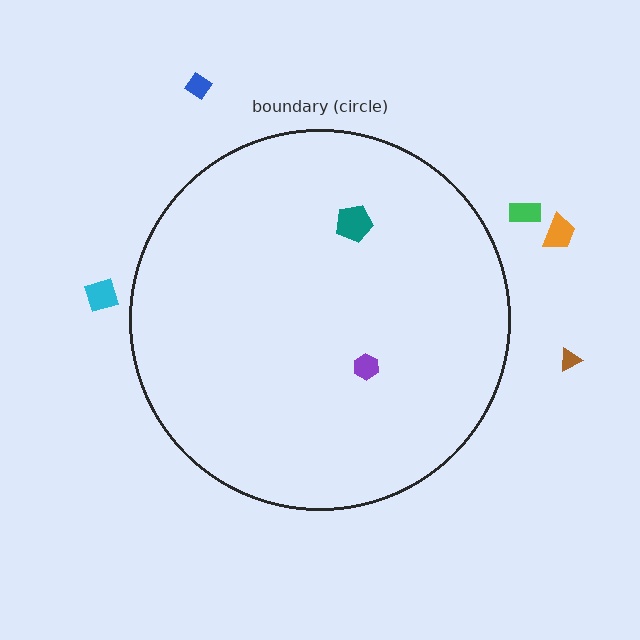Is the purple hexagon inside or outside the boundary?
Inside.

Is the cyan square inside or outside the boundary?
Outside.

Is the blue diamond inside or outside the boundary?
Outside.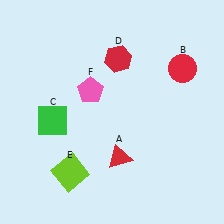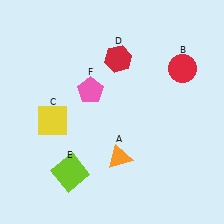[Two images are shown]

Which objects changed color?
A changed from red to orange. C changed from green to yellow.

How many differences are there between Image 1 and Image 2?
There are 2 differences between the two images.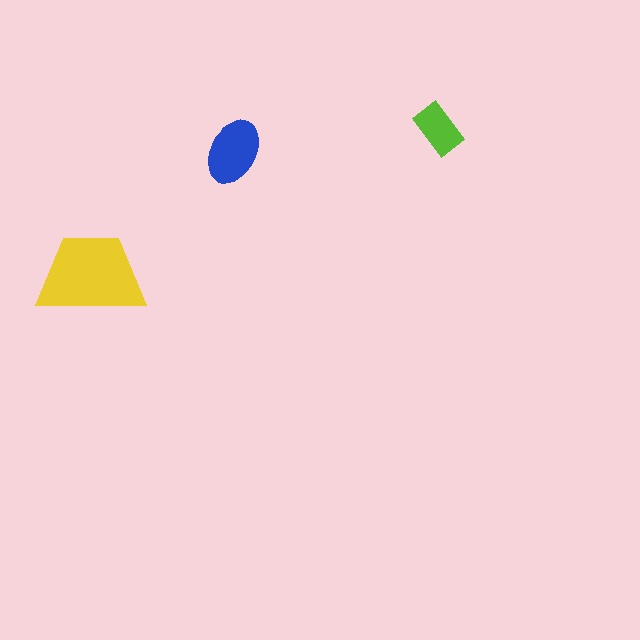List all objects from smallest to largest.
The lime rectangle, the blue ellipse, the yellow trapezoid.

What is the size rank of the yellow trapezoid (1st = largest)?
1st.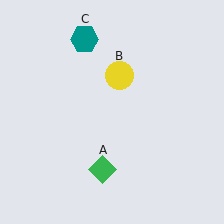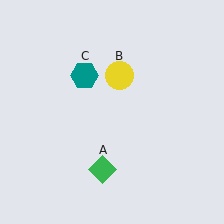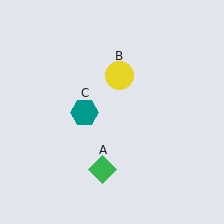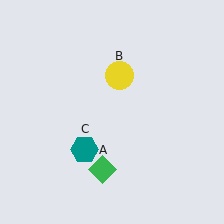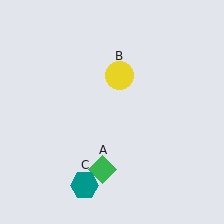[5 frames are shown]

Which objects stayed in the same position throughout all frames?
Green diamond (object A) and yellow circle (object B) remained stationary.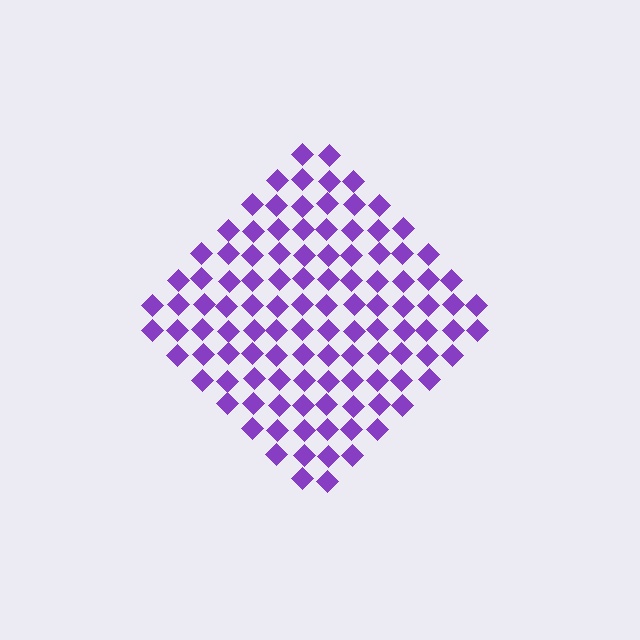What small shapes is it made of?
It is made of small diamonds.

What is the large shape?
The large shape is a diamond.